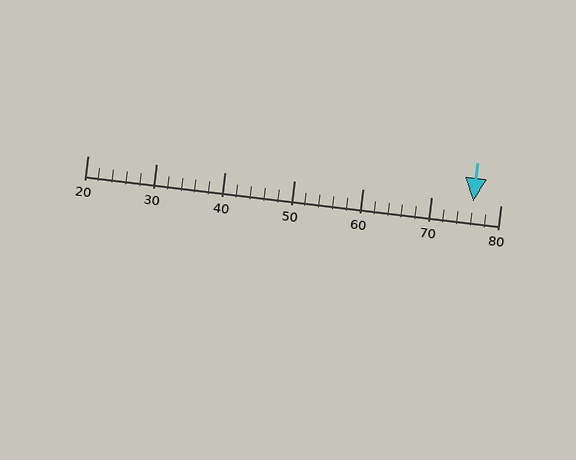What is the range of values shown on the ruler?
The ruler shows values from 20 to 80.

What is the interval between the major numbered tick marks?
The major tick marks are spaced 10 units apart.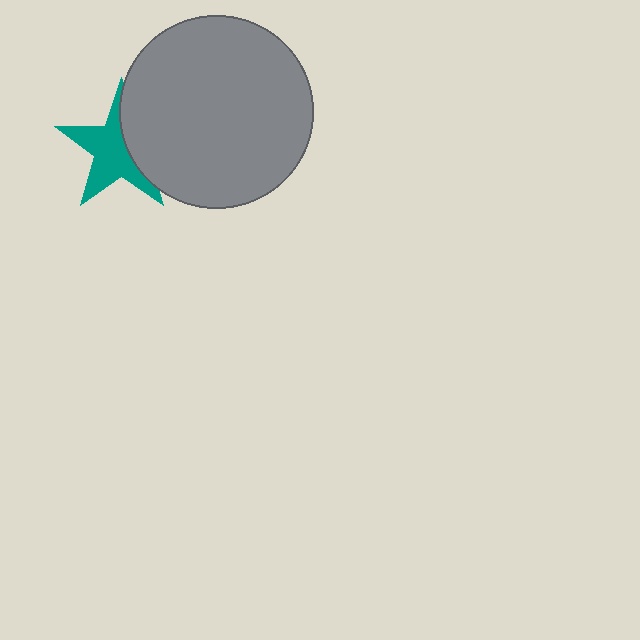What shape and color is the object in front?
The object in front is a gray circle.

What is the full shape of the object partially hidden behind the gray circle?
The partially hidden object is a teal star.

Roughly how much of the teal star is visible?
About half of it is visible (roughly 62%).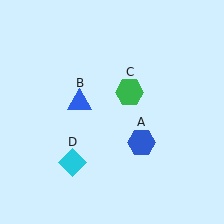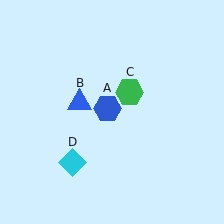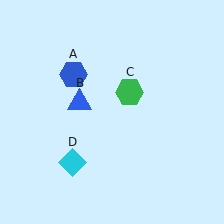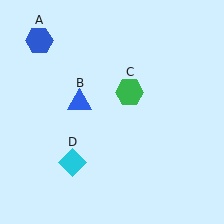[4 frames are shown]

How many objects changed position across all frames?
1 object changed position: blue hexagon (object A).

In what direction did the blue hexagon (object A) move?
The blue hexagon (object A) moved up and to the left.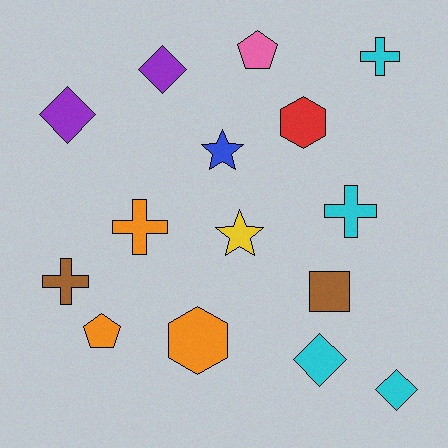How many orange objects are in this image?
There are 3 orange objects.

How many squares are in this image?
There is 1 square.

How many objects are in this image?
There are 15 objects.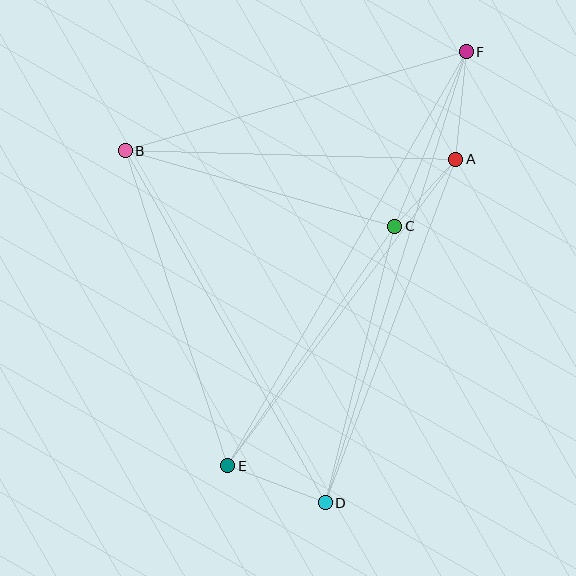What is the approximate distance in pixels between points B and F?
The distance between B and F is approximately 355 pixels.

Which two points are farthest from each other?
Points E and F are farthest from each other.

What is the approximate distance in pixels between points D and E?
The distance between D and E is approximately 104 pixels.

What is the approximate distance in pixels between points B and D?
The distance between B and D is approximately 405 pixels.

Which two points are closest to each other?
Points A and C are closest to each other.